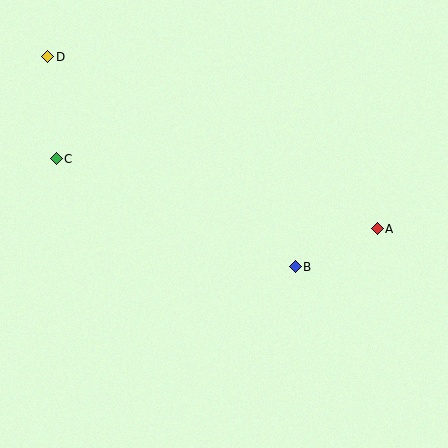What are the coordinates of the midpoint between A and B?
The midpoint between A and B is at (336, 248).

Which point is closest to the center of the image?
Point B at (295, 267) is closest to the center.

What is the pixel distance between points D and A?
The distance between D and A is 372 pixels.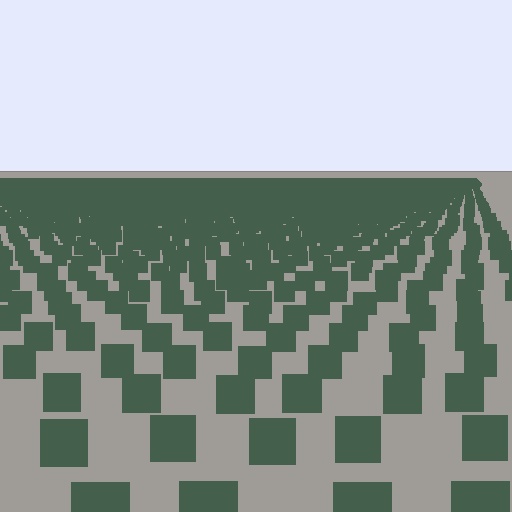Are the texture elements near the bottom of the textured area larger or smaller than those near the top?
Larger. Near the bottom, elements are closer to the viewer and appear at a bigger on-screen size.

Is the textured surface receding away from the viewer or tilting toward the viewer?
The surface is receding away from the viewer. Texture elements get smaller and denser toward the top.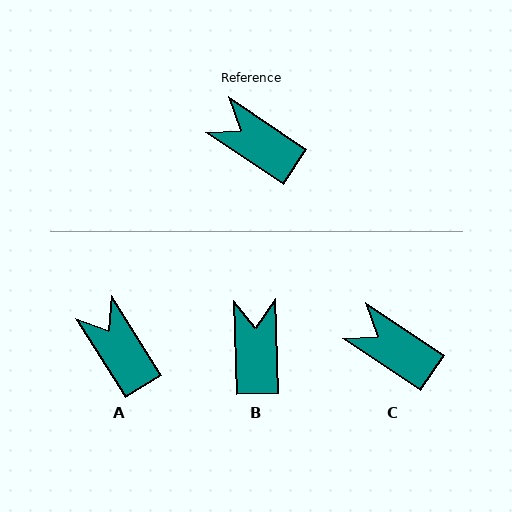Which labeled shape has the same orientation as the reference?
C.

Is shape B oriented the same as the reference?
No, it is off by about 54 degrees.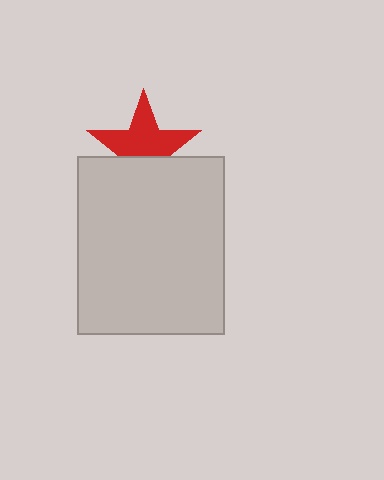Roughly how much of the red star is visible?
About half of it is visible (roughly 63%).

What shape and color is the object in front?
The object in front is a light gray rectangle.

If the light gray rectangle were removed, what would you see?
You would see the complete red star.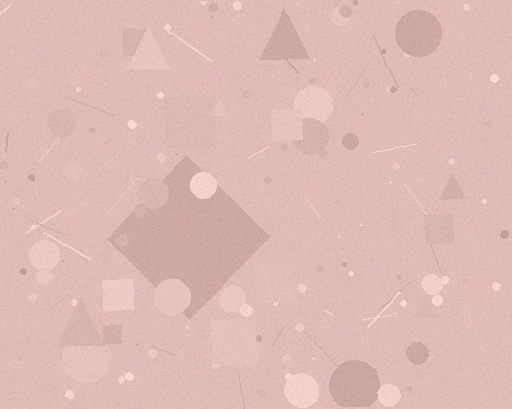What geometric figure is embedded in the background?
A diamond is embedded in the background.